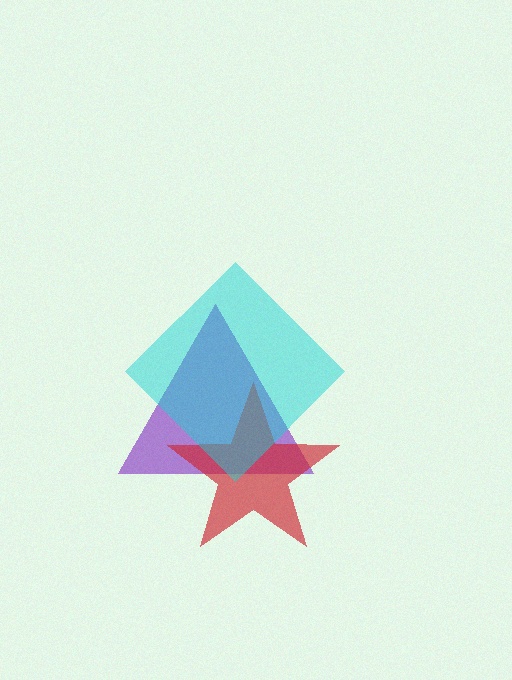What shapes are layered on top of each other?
The layered shapes are: a purple triangle, a red star, a cyan diamond.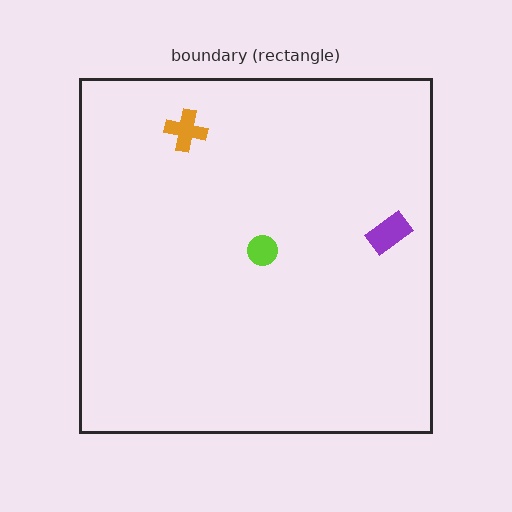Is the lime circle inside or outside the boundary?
Inside.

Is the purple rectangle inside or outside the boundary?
Inside.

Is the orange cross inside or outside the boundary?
Inside.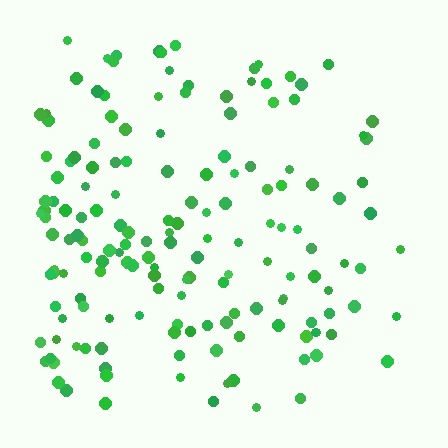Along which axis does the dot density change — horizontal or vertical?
Horizontal.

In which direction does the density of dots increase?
From right to left, with the left side densest.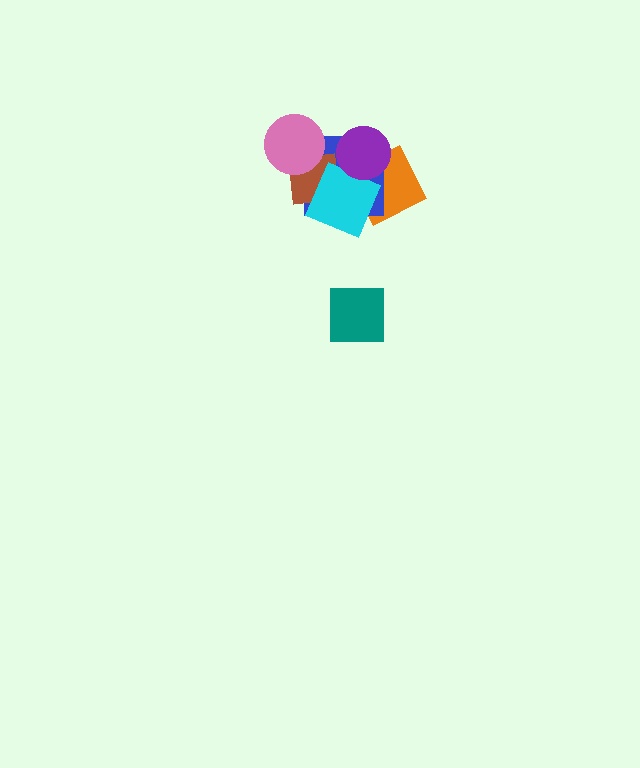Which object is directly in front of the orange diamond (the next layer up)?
The blue square is directly in front of the orange diamond.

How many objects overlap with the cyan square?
3 objects overlap with the cyan square.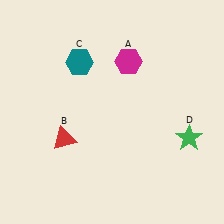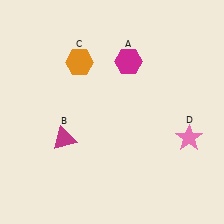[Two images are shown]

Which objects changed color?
B changed from red to magenta. C changed from teal to orange. D changed from green to pink.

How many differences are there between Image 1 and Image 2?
There are 3 differences between the two images.